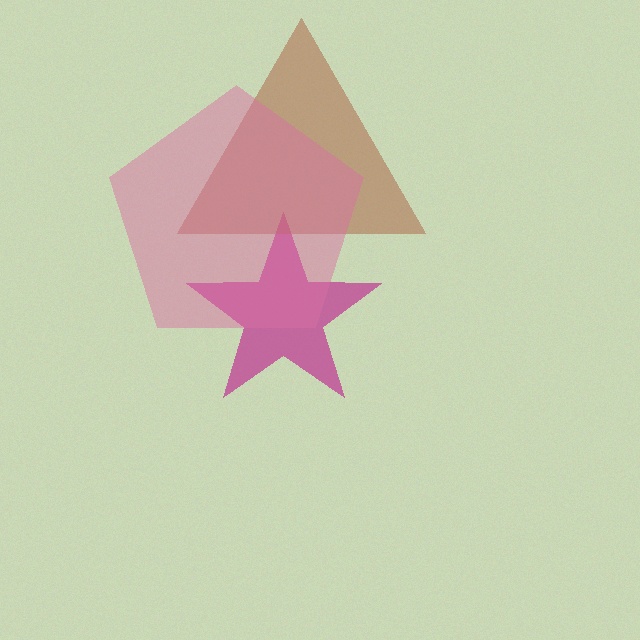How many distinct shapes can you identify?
There are 3 distinct shapes: a magenta star, a brown triangle, a pink pentagon.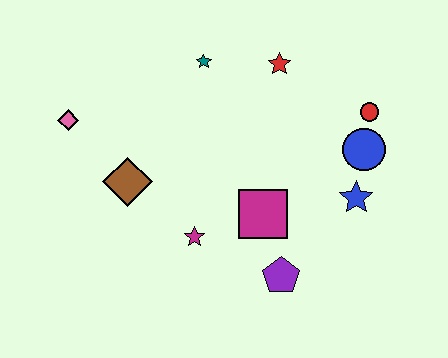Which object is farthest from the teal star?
The purple pentagon is farthest from the teal star.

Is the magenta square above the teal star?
No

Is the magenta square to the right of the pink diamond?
Yes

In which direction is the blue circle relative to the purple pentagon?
The blue circle is above the purple pentagon.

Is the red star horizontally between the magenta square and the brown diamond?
No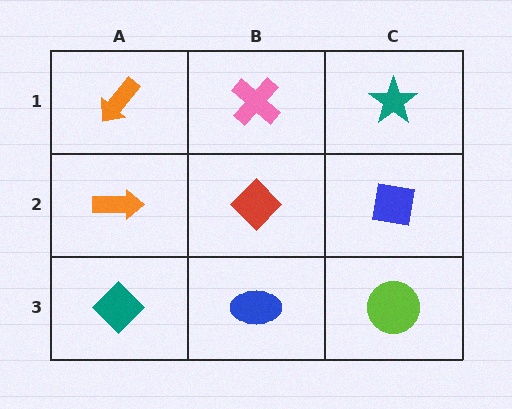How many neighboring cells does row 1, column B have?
3.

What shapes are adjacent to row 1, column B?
A red diamond (row 2, column B), an orange arrow (row 1, column A), a teal star (row 1, column C).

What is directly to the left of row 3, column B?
A teal diamond.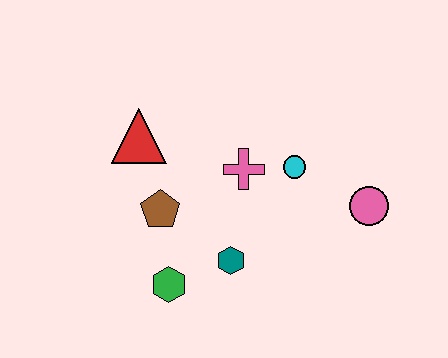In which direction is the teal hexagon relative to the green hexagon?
The teal hexagon is to the right of the green hexagon.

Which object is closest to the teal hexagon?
The green hexagon is closest to the teal hexagon.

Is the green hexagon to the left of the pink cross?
Yes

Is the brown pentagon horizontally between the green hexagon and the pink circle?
No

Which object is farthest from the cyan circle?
The green hexagon is farthest from the cyan circle.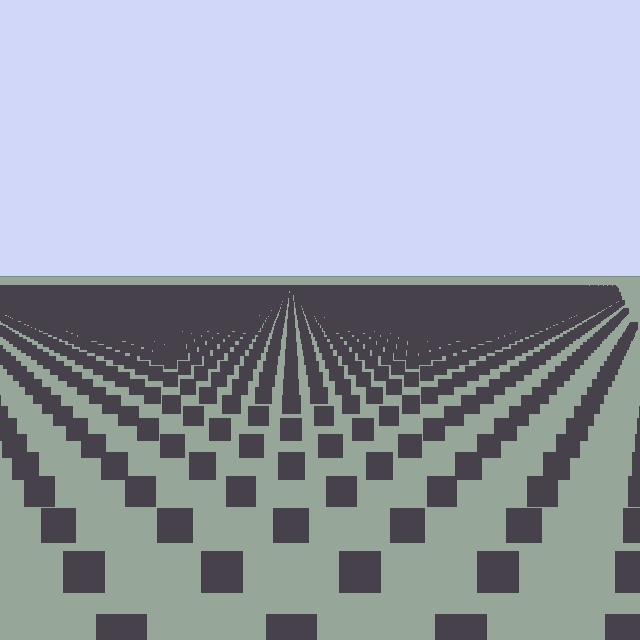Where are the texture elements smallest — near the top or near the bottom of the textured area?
Near the top.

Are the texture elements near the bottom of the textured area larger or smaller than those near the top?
Larger. Near the bottom, elements are closer to the viewer and appear at a bigger on-screen size.